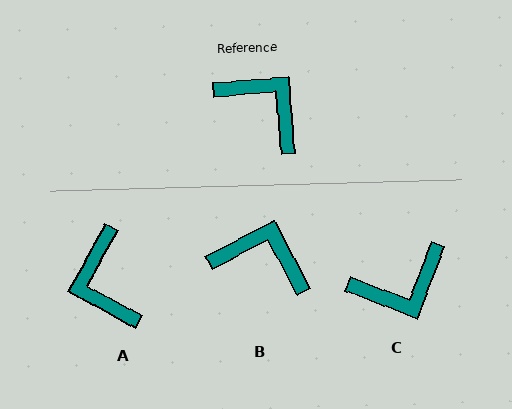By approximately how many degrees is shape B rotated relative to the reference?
Approximately 24 degrees counter-clockwise.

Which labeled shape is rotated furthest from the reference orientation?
A, about 147 degrees away.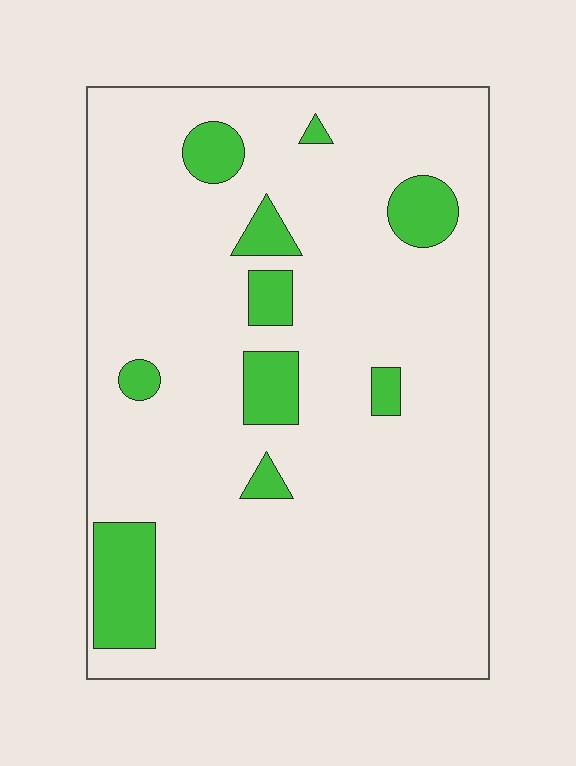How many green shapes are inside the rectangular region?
10.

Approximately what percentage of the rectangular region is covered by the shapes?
Approximately 10%.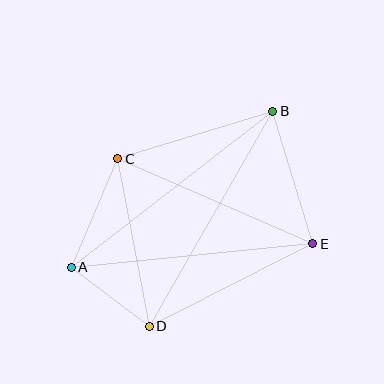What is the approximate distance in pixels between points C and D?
The distance between C and D is approximately 170 pixels.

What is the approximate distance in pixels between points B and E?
The distance between B and E is approximately 138 pixels.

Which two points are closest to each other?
Points A and D are closest to each other.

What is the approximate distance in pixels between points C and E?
The distance between C and E is approximately 212 pixels.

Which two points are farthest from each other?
Points A and B are farthest from each other.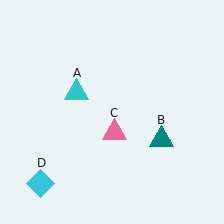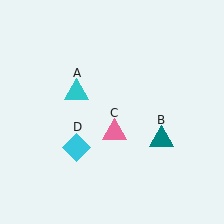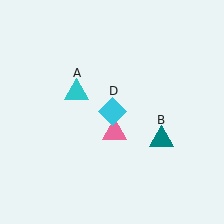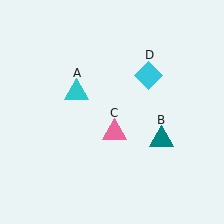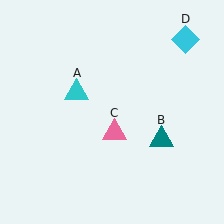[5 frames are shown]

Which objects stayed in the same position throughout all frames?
Cyan triangle (object A) and teal triangle (object B) and pink triangle (object C) remained stationary.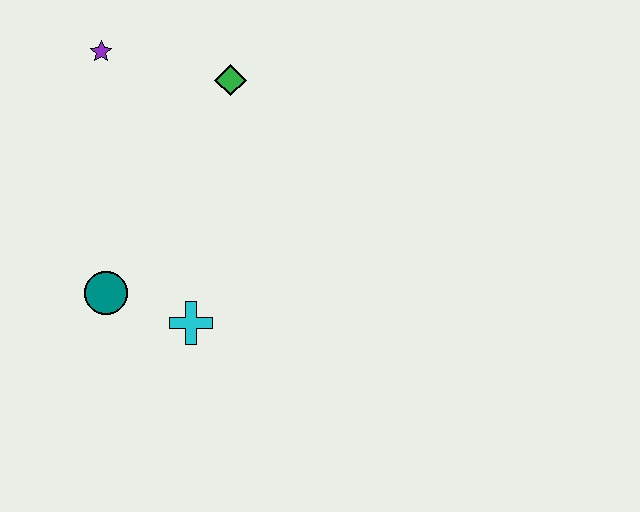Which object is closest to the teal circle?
The cyan cross is closest to the teal circle.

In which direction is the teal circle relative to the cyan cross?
The teal circle is to the left of the cyan cross.